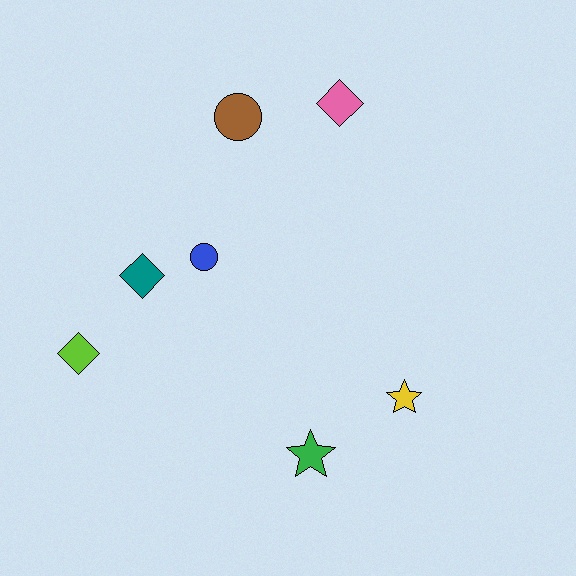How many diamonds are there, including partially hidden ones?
There are 3 diamonds.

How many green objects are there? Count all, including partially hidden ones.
There is 1 green object.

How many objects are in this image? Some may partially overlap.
There are 7 objects.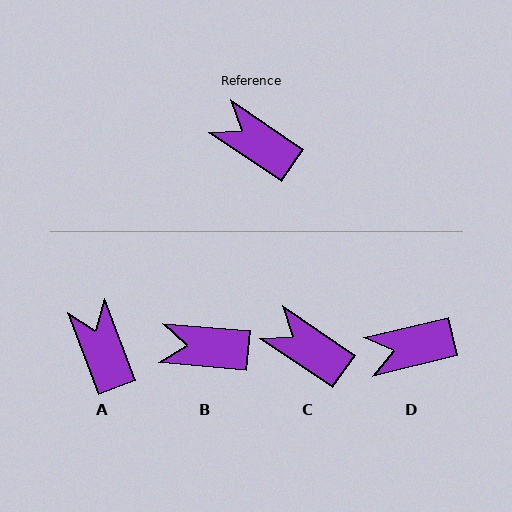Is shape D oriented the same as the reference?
No, it is off by about 48 degrees.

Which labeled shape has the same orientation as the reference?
C.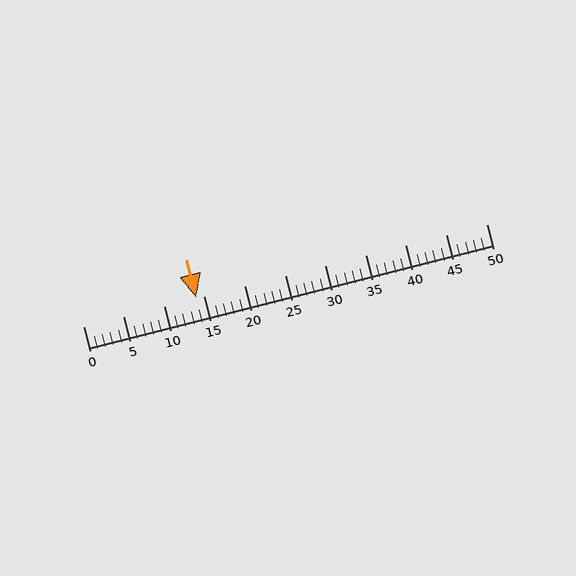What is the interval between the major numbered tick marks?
The major tick marks are spaced 5 units apart.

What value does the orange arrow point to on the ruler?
The orange arrow points to approximately 14.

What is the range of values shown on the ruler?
The ruler shows values from 0 to 50.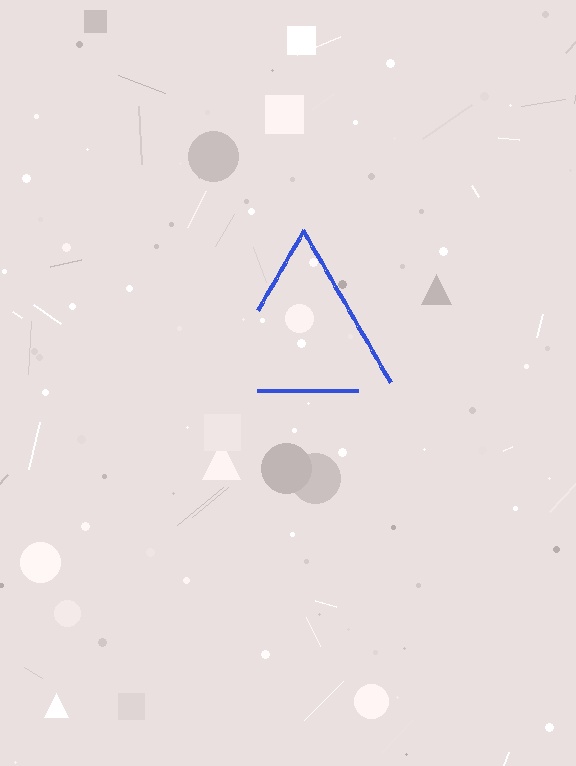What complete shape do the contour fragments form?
The contour fragments form a triangle.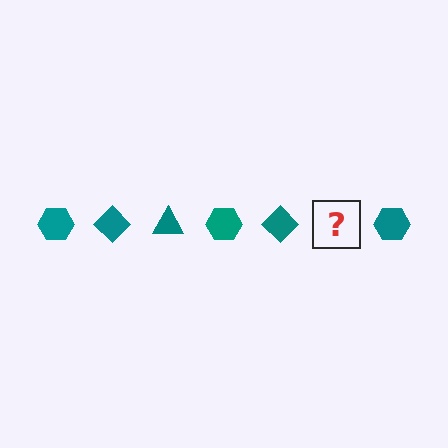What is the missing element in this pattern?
The missing element is a teal triangle.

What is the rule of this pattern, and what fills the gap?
The rule is that the pattern cycles through hexagon, diamond, triangle shapes in teal. The gap should be filled with a teal triangle.